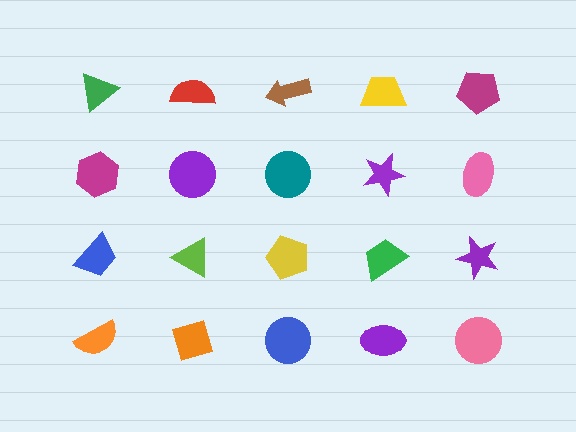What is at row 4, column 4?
A purple ellipse.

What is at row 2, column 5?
A pink ellipse.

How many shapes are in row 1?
5 shapes.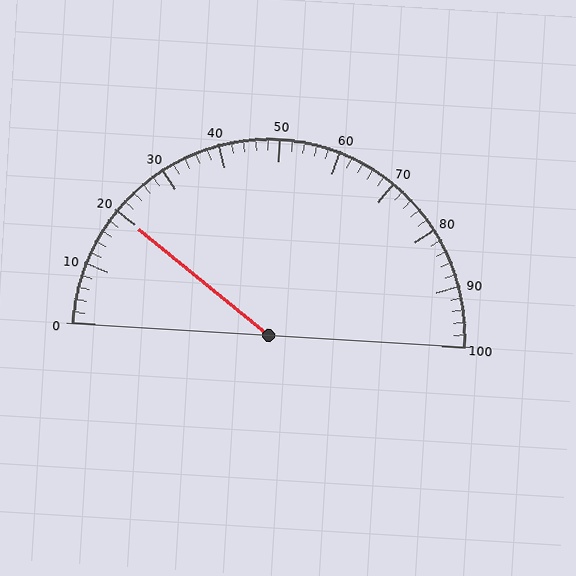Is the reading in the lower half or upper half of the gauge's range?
The reading is in the lower half of the range (0 to 100).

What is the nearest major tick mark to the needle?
The nearest major tick mark is 20.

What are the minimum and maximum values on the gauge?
The gauge ranges from 0 to 100.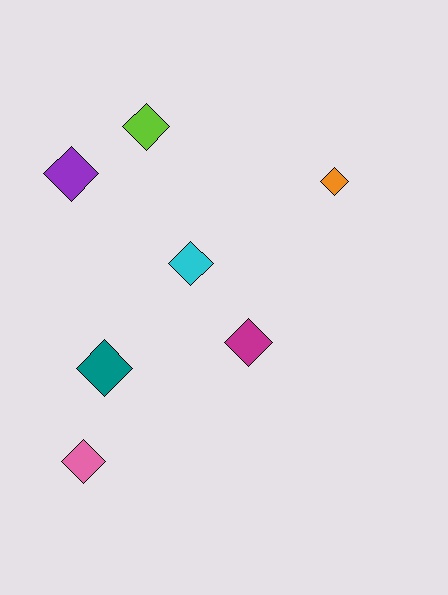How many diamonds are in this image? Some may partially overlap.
There are 7 diamonds.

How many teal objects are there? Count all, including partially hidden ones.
There is 1 teal object.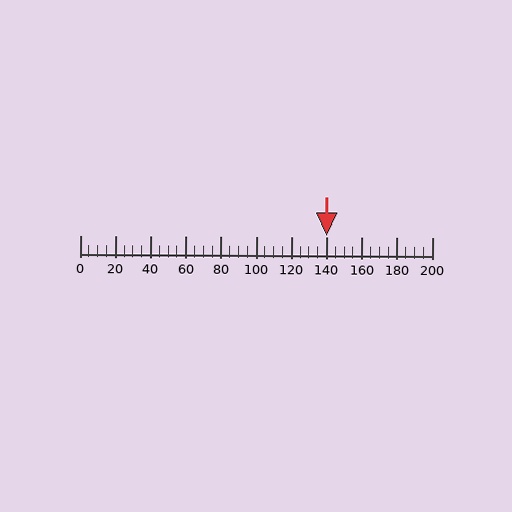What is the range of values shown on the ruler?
The ruler shows values from 0 to 200.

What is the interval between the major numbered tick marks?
The major tick marks are spaced 20 units apart.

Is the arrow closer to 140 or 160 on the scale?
The arrow is closer to 140.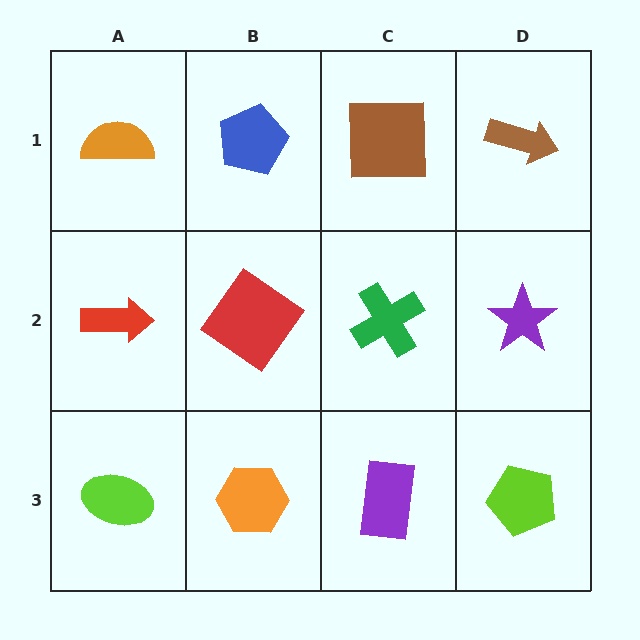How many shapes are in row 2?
4 shapes.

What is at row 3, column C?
A purple rectangle.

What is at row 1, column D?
A brown arrow.